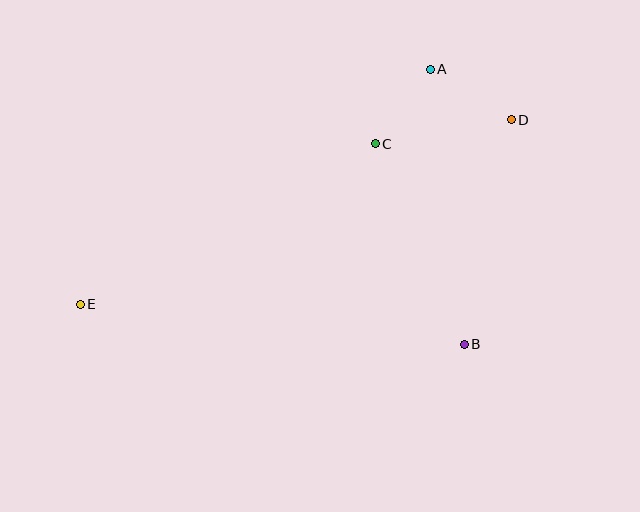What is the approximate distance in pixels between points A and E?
The distance between A and E is approximately 422 pixels.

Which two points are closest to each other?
Points A and C are closest to each other.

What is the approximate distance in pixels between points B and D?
The distance between B and D is approximately 229 pixels.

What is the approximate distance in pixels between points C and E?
The distance between C and E is approximately 336 pixels.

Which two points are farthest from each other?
Points D and E are farthest from each other.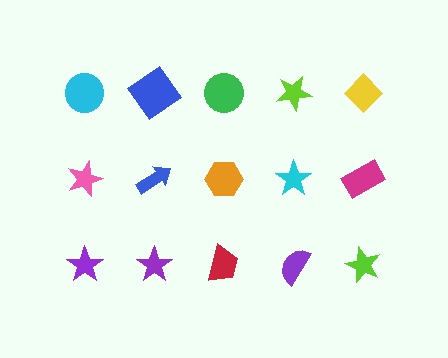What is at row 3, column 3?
A red trapezoid.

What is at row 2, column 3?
An orange hexagon.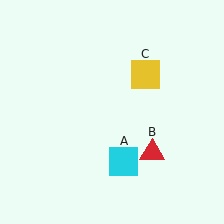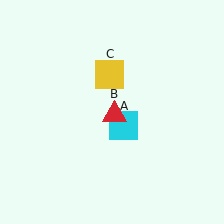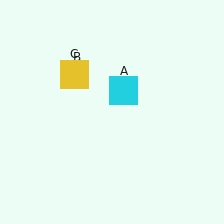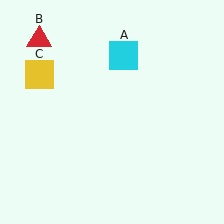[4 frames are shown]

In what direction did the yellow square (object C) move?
The yellow square (object C) moved left.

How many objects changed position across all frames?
3 objects changed position: cyan square (object A), red triangle (object B), yellow square (object C).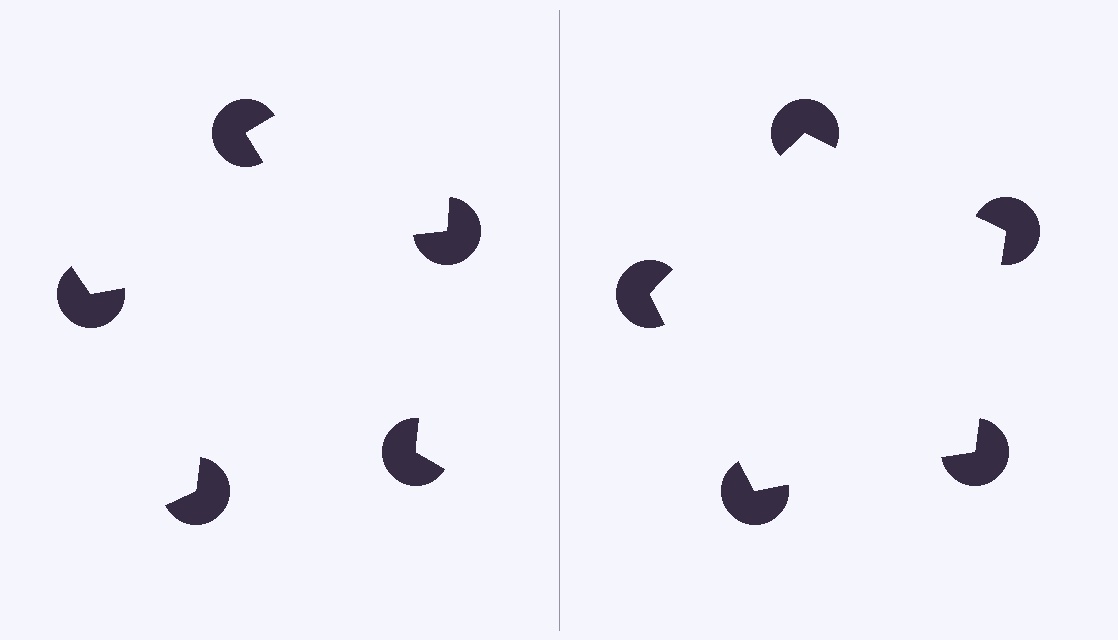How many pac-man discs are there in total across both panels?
10 — 5 on each side.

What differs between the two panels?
The pac-man discs are positioned identically on both sides; only the wedge orientations differ. On the right they align to a pentagon; on the left they are misaligned.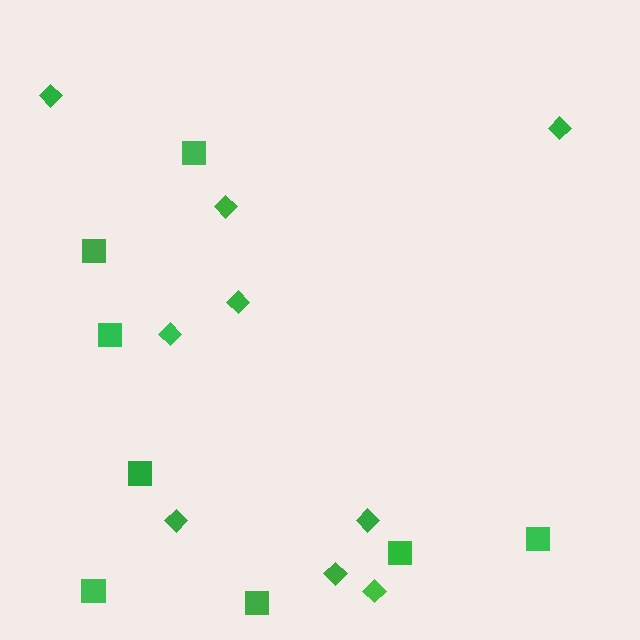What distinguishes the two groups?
There are 2 groups: one group of squares (8) and one group of diamonds (9).